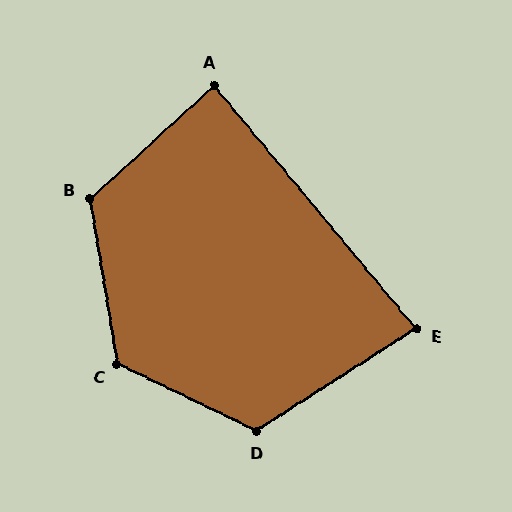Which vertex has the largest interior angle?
C, at approximately 125 degrees.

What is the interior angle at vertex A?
Approximately 87 degrees (approximately right).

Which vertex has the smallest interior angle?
E, at approximately 83 degrees.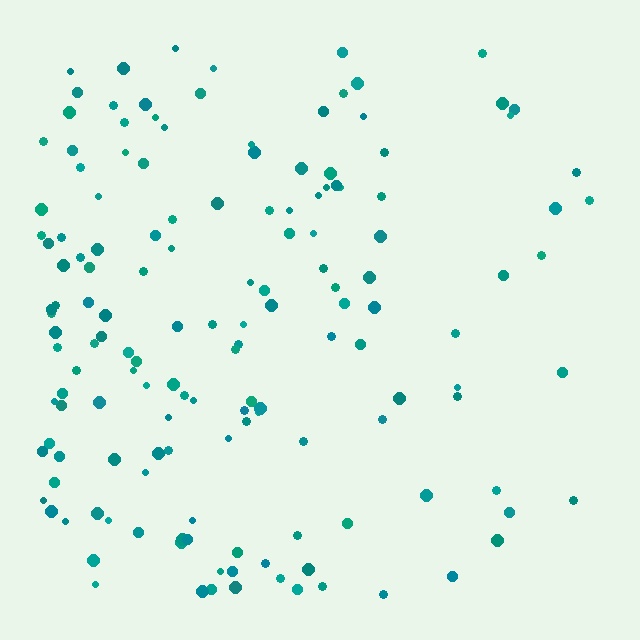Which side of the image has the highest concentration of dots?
The left.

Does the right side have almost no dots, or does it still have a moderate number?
Still a moderate number, just noticeably fewer than the left.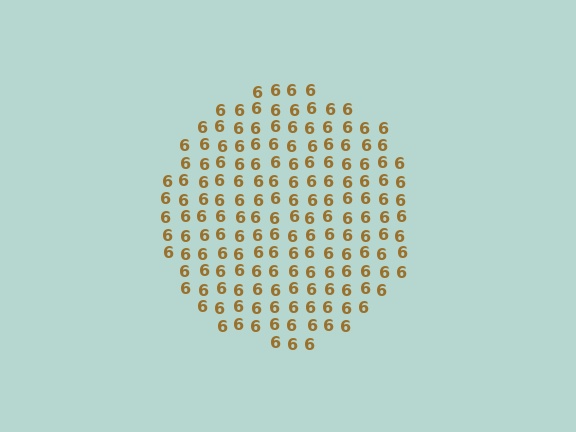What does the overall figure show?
The overall figure shows a circle.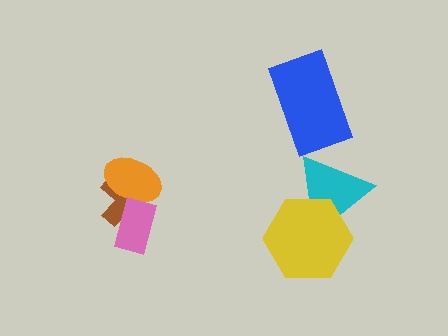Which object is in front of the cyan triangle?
The yellow hexagon is in front of the cyan triangle.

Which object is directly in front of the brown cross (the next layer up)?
The orange ellipse is directly in front of the brown cross.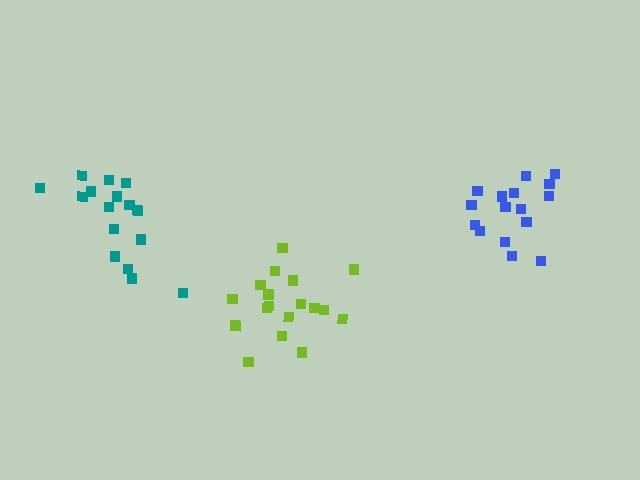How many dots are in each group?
Group 1: 17 dots, Group 2: 16 dots, Group 3: 18 dots (51 total).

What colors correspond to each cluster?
The clusters are colored: teal, blue, lime.